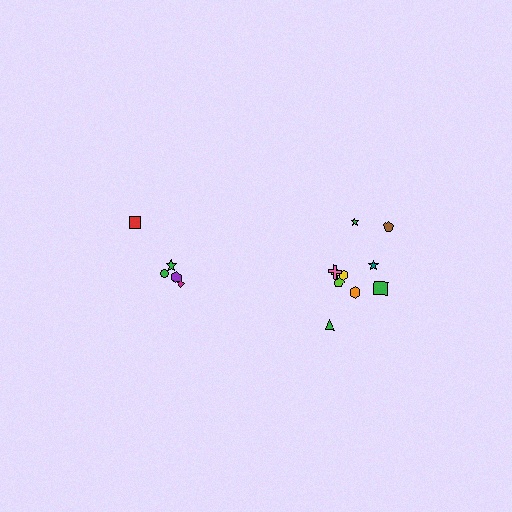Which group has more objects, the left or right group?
The right group.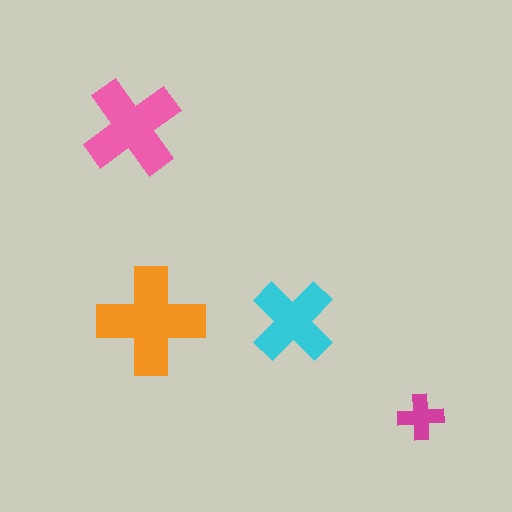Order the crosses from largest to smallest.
the orange one, the pink one, the cyan one, the magenta one.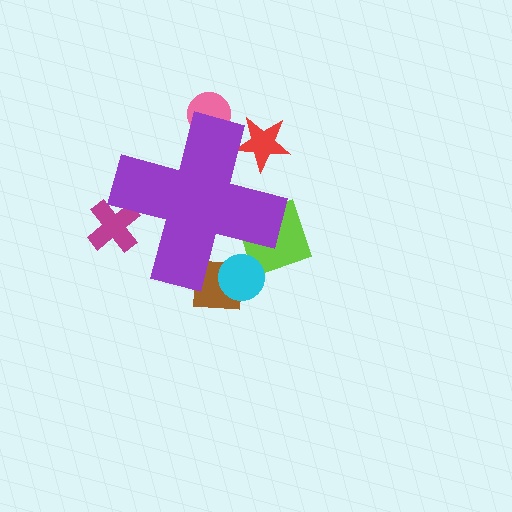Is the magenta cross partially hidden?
Yes, the magenta cross is partially hidden behind the purple cross.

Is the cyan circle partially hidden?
Yes, the cyan circle is partially hidden behind the purple cross.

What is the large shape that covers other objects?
A purple cross.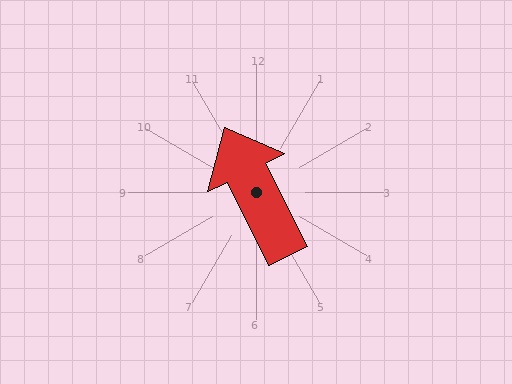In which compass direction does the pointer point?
Northwest.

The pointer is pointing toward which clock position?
Roughly 11 o'clock.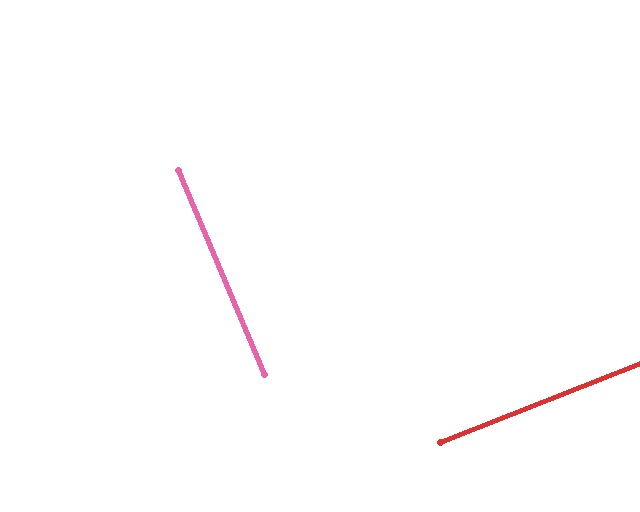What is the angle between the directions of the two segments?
Approximately 89 degrees.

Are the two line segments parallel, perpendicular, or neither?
Perpendicular — they meet at approximately 89°.